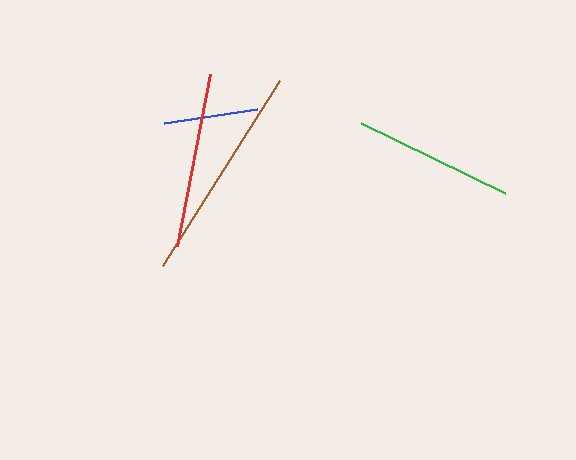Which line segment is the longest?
The brown line is the longest at approximately 218 pixels.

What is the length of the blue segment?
The blue segment is approximately 94 pixels long.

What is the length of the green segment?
The green segment is approximately 161 pixels long.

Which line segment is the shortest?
The blue line is the shortest at approximately 94 pixels.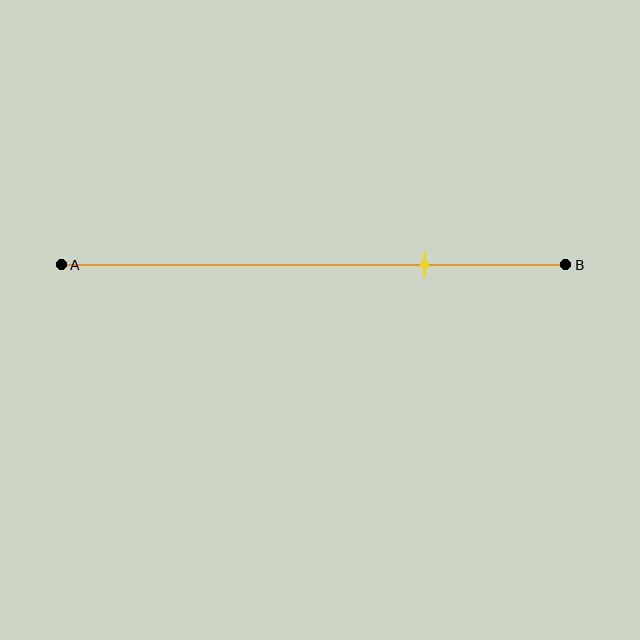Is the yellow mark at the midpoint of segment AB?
No, the mark is at about 70% from A, not at the 50% midpoint.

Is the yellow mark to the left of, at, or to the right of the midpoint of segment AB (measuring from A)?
The yellow mark is to the right of the midpoint of segment AB.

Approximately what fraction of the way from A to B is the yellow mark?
The yellow mark is approximately 70% of the way from A to B.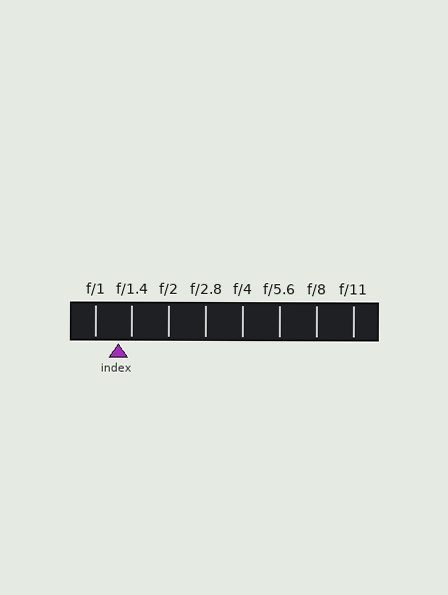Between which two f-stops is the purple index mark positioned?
The index mark is between f/1 and f/1.4.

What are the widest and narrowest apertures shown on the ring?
The widest aperture shown is f/1 and the narrowest is f/11.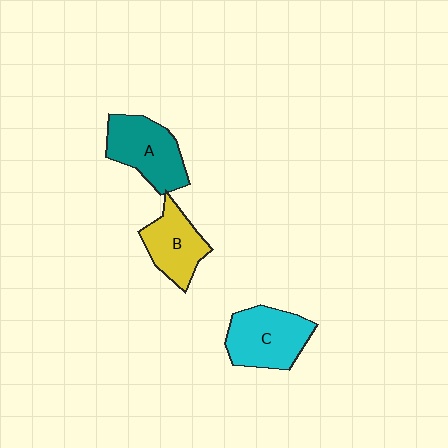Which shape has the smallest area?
Shape B (yellow).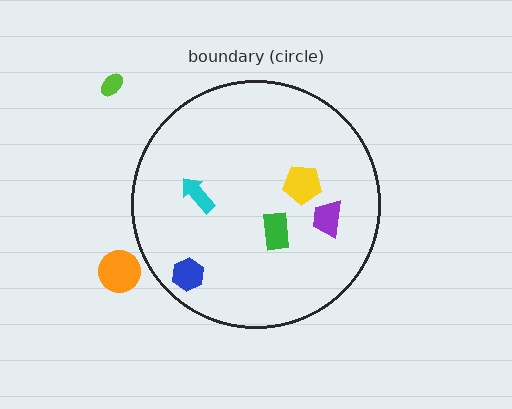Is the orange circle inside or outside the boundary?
Outside.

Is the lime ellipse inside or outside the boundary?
Outside.